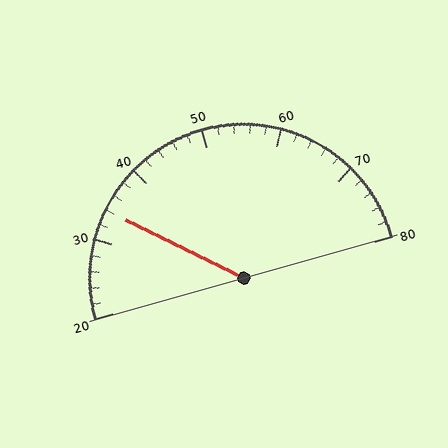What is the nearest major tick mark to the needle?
The nearest major tick mark is 30.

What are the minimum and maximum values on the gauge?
The gauge ranges from 20 to 80.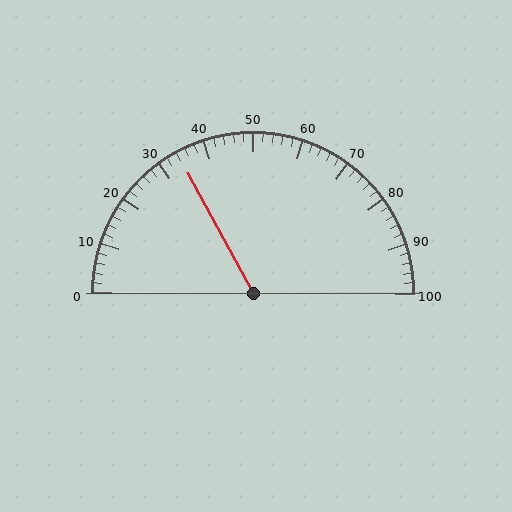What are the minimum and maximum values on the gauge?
The gauge ranges from 0 to 100.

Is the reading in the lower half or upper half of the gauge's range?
The reading is in the lower half of the range (0 to 100).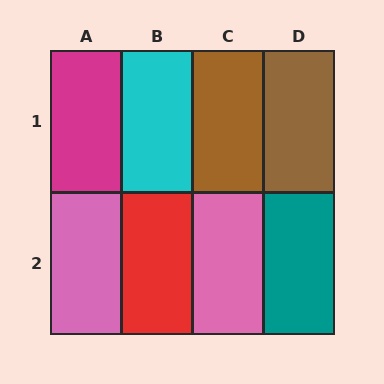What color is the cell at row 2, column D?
Teal.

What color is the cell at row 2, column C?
Pink.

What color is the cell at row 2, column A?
Pink.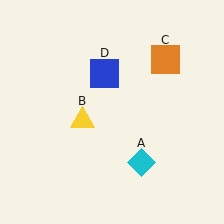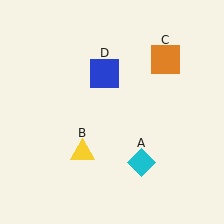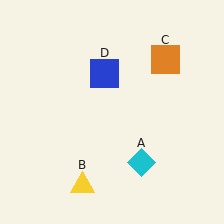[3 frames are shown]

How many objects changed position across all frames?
1 object changed position: yellow triangle (object B).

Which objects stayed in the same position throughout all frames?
Cyan diamond (object A) and orange square (object C) and blue square (object D) remained stationary.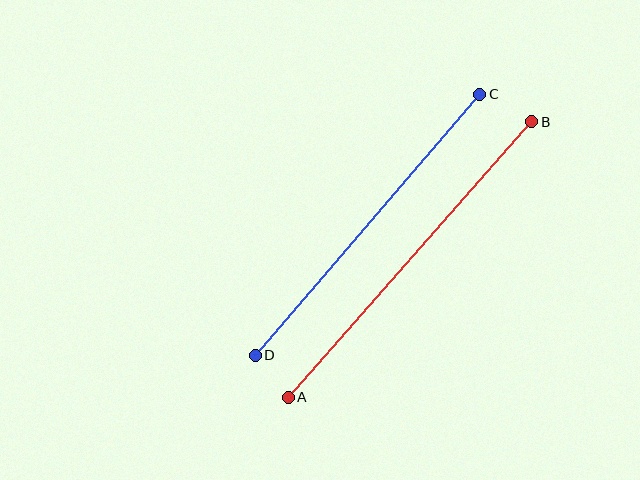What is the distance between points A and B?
The distance is approximately 368 pixels.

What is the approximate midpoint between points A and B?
The midpoint is at approximately (410, 260) pixels.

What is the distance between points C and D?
The distance is approximately 345 pixels.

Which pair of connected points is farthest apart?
Points A and B are farthest apart.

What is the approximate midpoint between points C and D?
The midpoint is at approximately (368, 225) pixels.